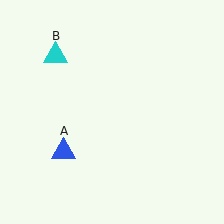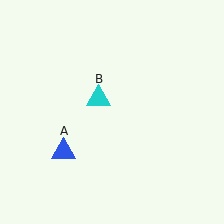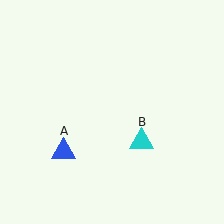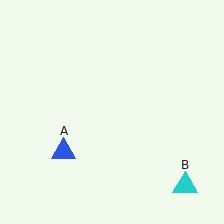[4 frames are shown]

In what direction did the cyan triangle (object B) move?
The cyan triangle (object B) moved down and to the right.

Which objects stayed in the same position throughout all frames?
Blue triangle (object A) remained stationary.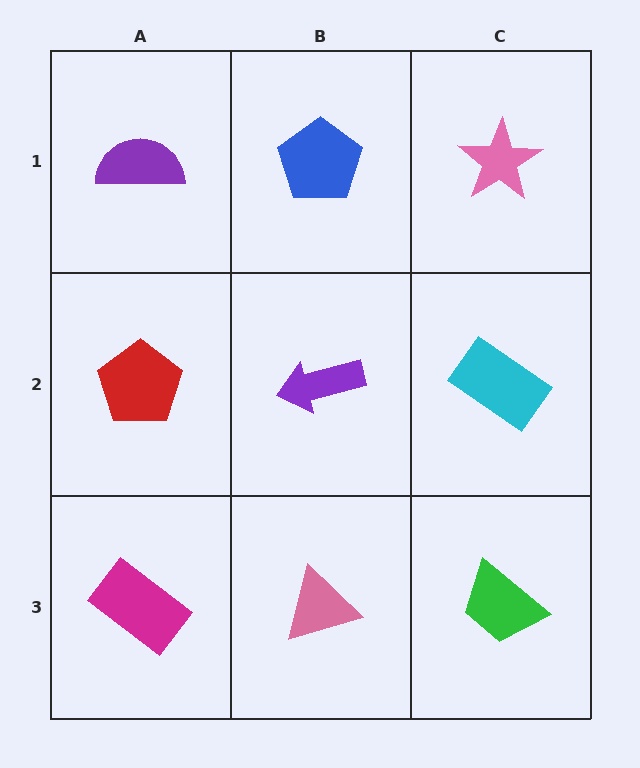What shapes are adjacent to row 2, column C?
A pink star (row 1, column C), a green trapezoid (row 3, column C), a purple arrow (row 2, column B).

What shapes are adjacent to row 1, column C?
A cyan rectangle (row 2, column C), a blue pentagon (row 1, column B).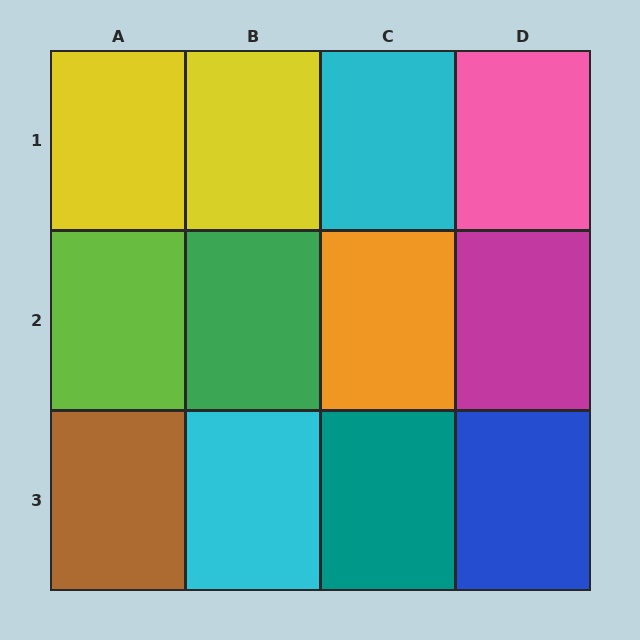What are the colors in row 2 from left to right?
Lime, green, orange, magenta.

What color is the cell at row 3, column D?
Blue.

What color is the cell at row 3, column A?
Brown.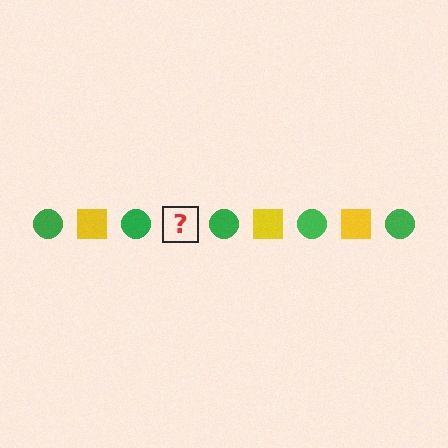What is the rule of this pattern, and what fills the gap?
The rule is that the pattern alternates between green circle and yellow square. The gap should be filled with a yellow square.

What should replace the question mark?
The question mark should be replaced with a yellow square.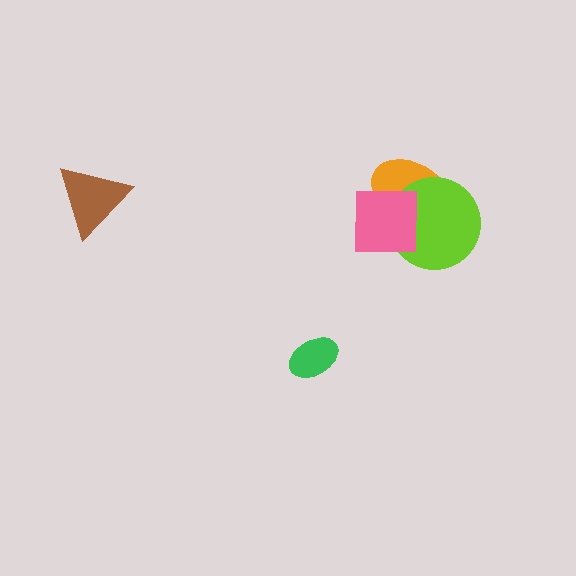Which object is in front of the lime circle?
The pink square is in front of the lime circle.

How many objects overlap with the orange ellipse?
2 objects overlap with the orange ellipse.